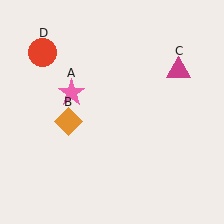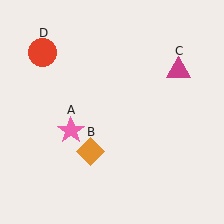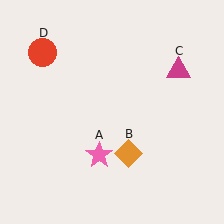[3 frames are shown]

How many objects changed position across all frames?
2 objects changed position: pink star (object A), orange diamond (object B).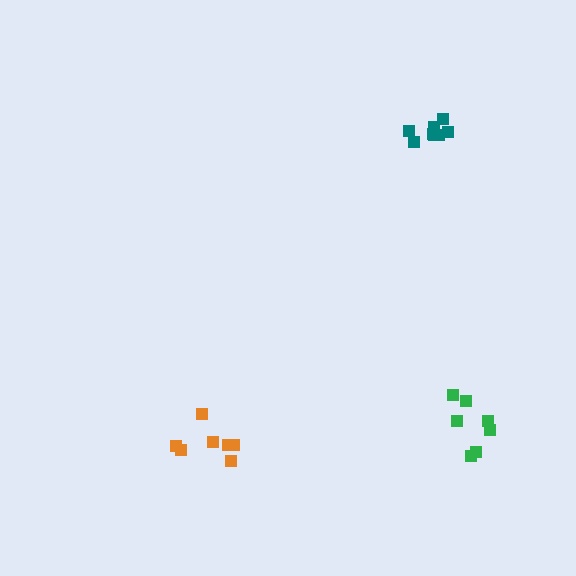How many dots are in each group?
Group 1: 7 dots, Group 2: 8 dots, Group 3: 7 dots (22 total).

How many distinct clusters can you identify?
There are 3 distinct clusters.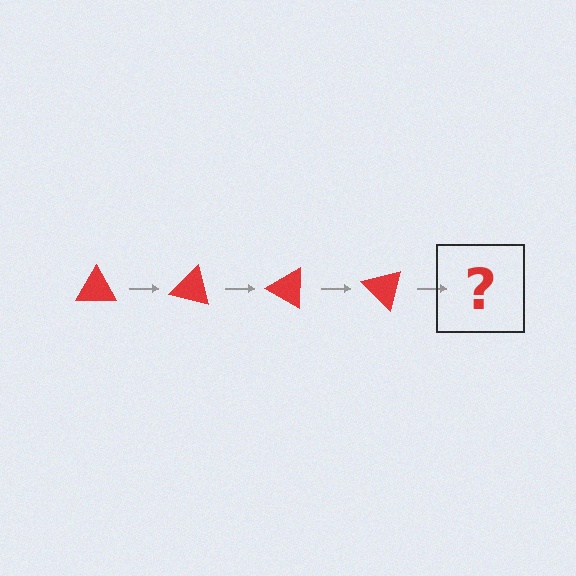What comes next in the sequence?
The next element should be a red triangle rotated 60 degrees.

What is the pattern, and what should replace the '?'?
The pattern is that the triangle rotates 15 degrees each step. The '?' should be a red triangle rotated 60 degrees.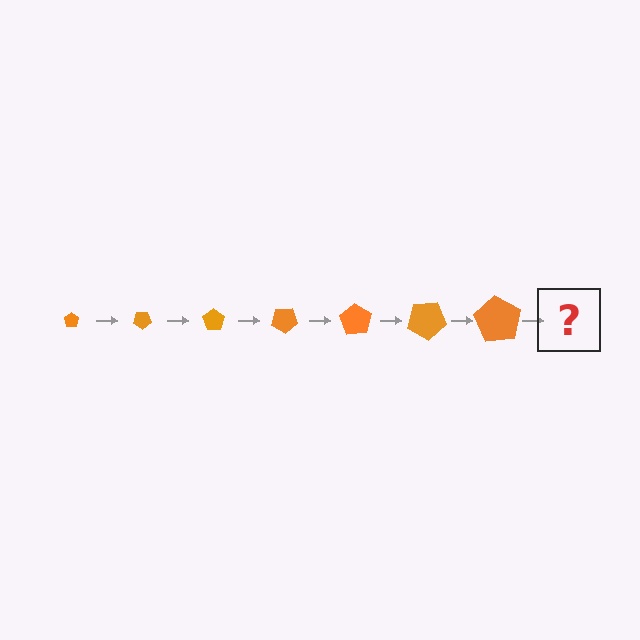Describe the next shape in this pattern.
It should be a pentagon, larger than the previous one and rotated 245 degrees from the start.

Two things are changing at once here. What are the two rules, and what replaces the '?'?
The two rules are that the pentagon grows larger each step and it rotates 35 degrees each step. The '?' should be a pentagon, larger than the previous one and rotated 245 degrees from the start.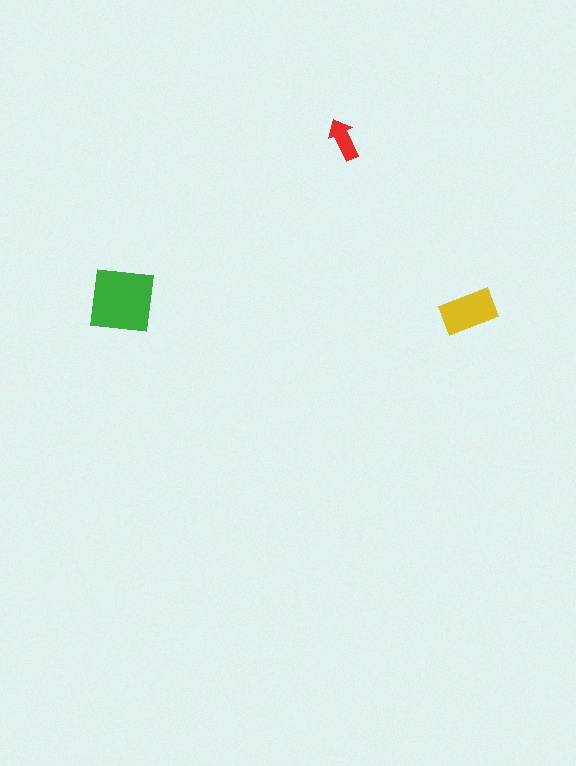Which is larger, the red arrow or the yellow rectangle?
The yellow rectangle.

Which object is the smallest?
The red arrow.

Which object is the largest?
The green square.